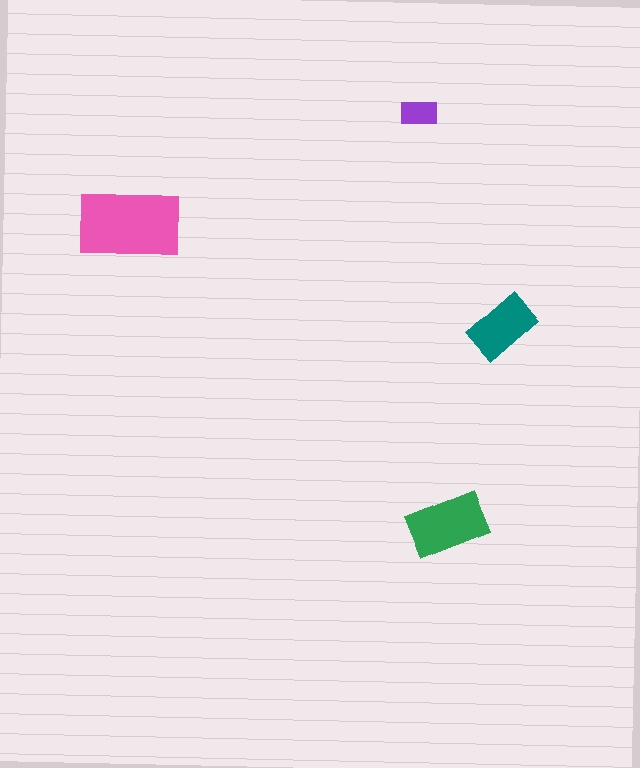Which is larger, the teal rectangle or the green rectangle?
The green one.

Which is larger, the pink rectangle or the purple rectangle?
The pink one.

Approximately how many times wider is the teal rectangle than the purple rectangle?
About 2 times wider.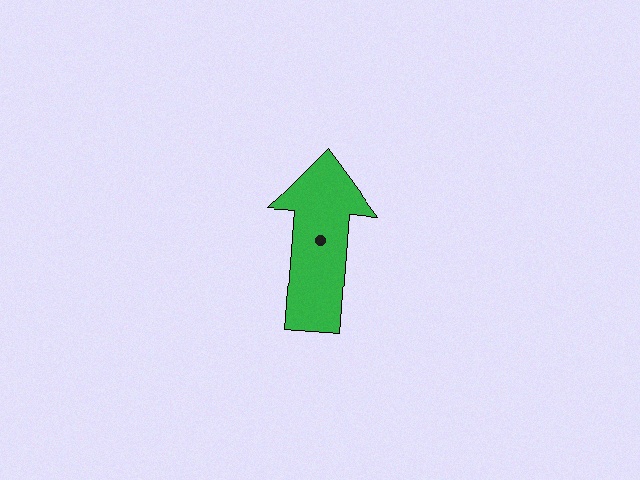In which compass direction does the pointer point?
North.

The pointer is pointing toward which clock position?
Roughly 12 o'clock.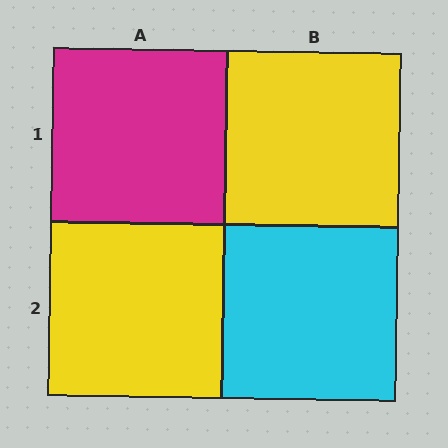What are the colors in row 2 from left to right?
Yellow, cyan.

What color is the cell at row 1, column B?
Yellow.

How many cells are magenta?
1 cell is magenta.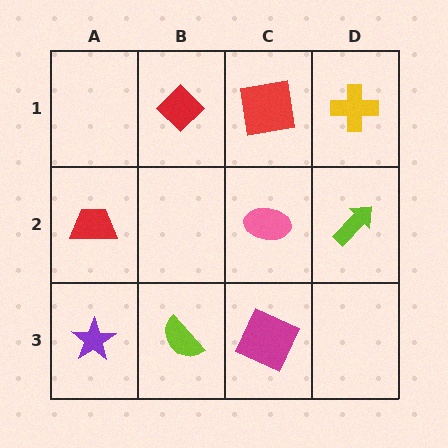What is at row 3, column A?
A purple star.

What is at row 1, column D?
A yellow cross.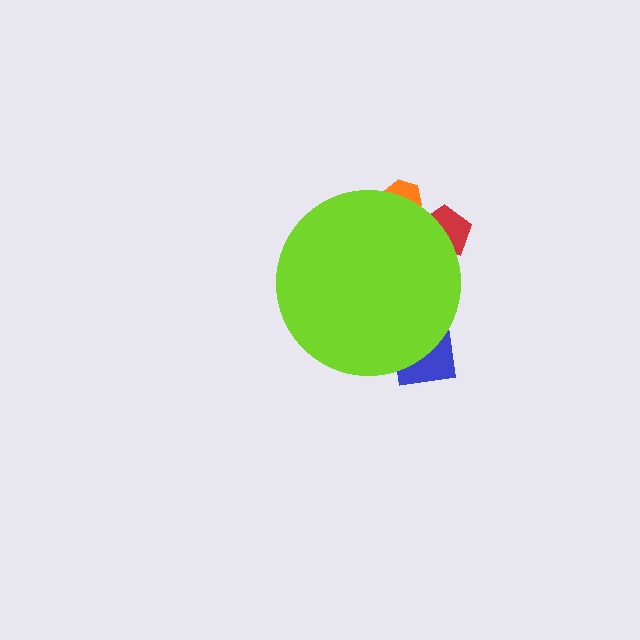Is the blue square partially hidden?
Yes, the blue square is partially hidden behind the lime circle.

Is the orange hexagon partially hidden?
Yes, the orange hexagon is partially hidden behind the lime circle.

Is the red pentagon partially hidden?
Yes, the red pentagon is partially hidden behind the lime circle.